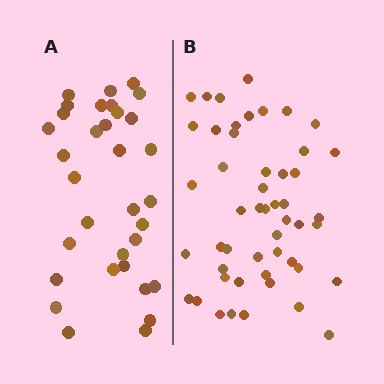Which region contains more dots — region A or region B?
Region B (the right region) has more dots.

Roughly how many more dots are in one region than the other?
Region B has approximately 15 more dots than region A.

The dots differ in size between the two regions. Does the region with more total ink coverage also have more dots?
No. Region A has more total ink coverage because its dots are larger, but region B actually contains more individual dots. Total area can be misleading — the number of items is what matters here.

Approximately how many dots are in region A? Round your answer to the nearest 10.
About 30 dots. (The exact count is 33, which rounds to 30.)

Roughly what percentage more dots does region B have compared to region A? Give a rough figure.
About 50% more.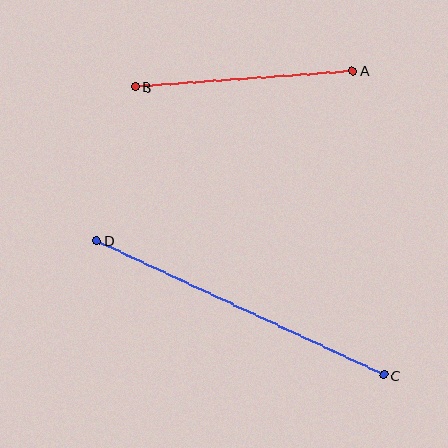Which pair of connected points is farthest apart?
Points C and D are farthest apart.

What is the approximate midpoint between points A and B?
The midpoint is at approximately (244, 79) pixels.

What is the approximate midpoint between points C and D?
The midpoint is at approximately (241, 308) pixels.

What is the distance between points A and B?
The distance is approximately 218 pixels.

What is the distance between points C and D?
The distance is approximately 317 pixels.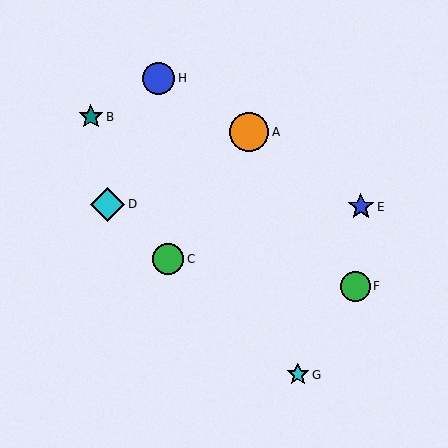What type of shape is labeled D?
Shape D is a cyan diamond.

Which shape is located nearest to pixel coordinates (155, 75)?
The blue circle (labeled H) at (159, 78) is nearest to that location.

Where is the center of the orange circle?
The center of the orange circle is at (249, 132).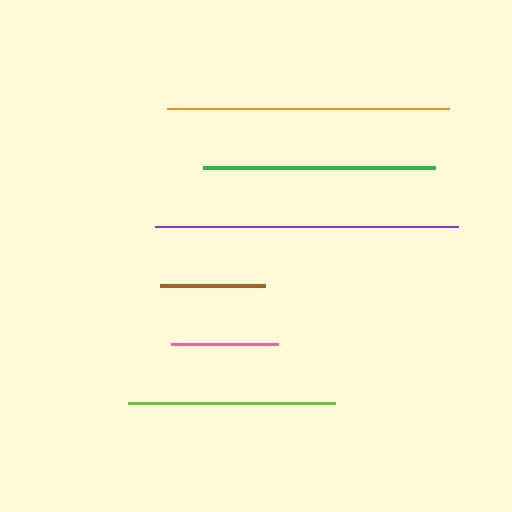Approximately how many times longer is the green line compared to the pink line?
The green line is approximately 2.2 times the length of the pink line.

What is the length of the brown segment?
The brown segment is approximately 105 pixels long.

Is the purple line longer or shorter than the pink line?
The purple line is longer than the pink line.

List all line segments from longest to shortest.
From longest to shortest: purple, orange, green, lime, pink, brown.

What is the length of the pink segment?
The pink segment is approximately 106 pixels long.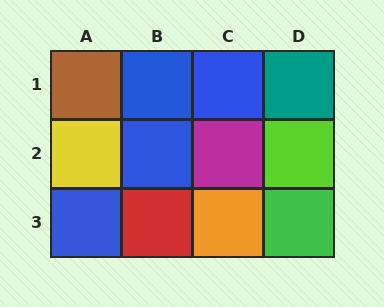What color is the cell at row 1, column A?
Brown.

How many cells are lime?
1 cell is lime.